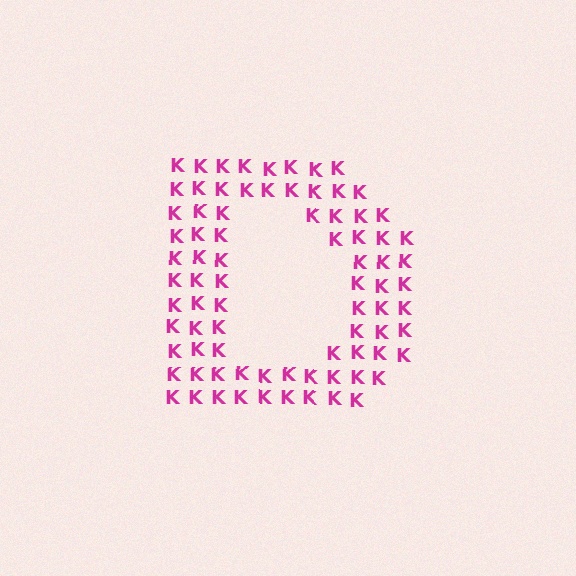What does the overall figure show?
The overall figure shows the letter D.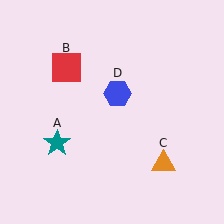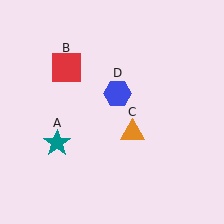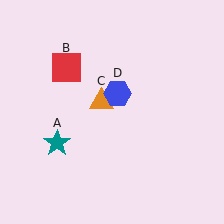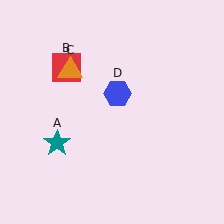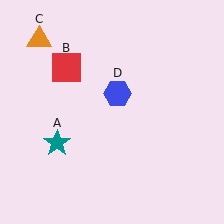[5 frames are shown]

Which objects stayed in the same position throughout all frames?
Teal star (object A) and red square (object B) and blue hexagon (object D) remained stationary.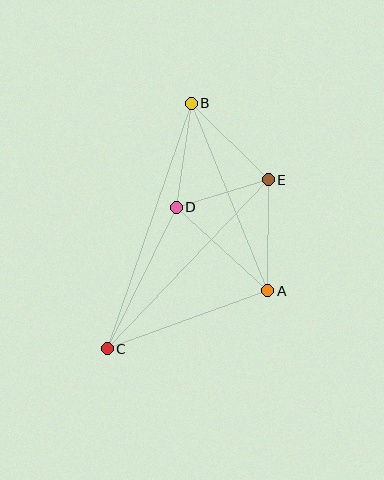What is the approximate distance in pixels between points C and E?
The distance between C and E is approximately 234 pixels.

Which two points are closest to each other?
Points D and E are closest to each other.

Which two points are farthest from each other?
Points B and C are farthest from each other.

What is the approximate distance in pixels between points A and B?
The distance between A and B is approximately 202 pixels.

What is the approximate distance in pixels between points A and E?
The distance between A and E is approximately 111 pixels.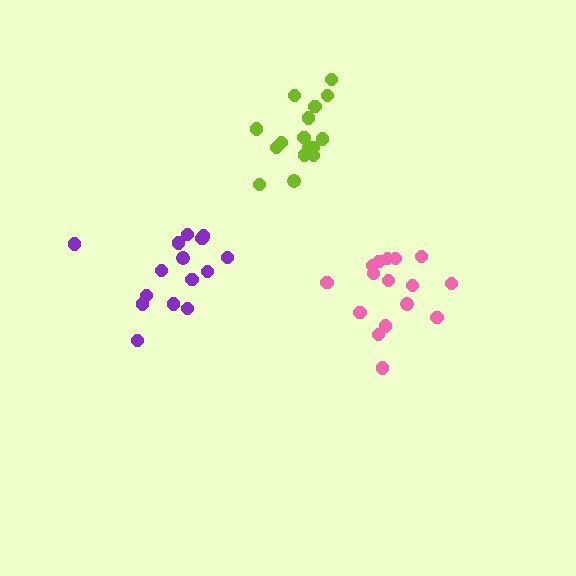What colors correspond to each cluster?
The clusters are colored: pink, purple, lime.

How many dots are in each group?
Group 1: 16 dots, Group 2: 15 dots, Group 3: 16 dots (47 total).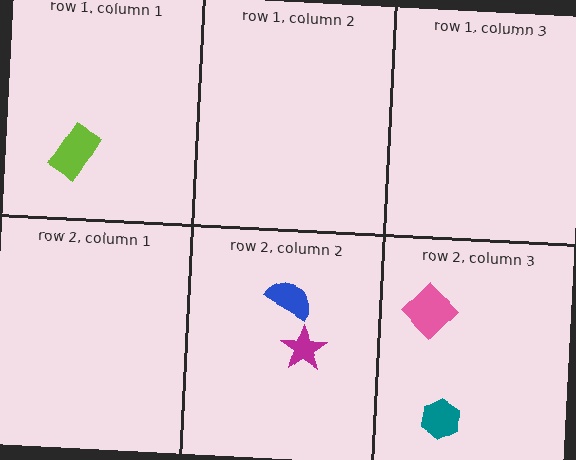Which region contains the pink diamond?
The row 2, column 3 region.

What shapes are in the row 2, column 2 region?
The magenta star, the blue semicircle.